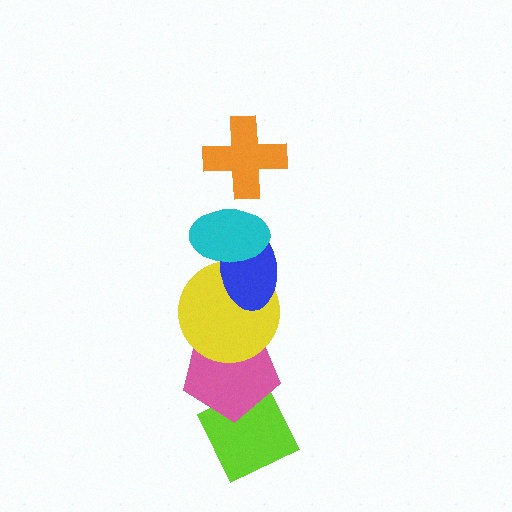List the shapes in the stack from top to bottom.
From top to bottom: the orange cross, the cyan ellipse, the blue ellipse, the yellow circle, the pink pentagon, the lime diamond.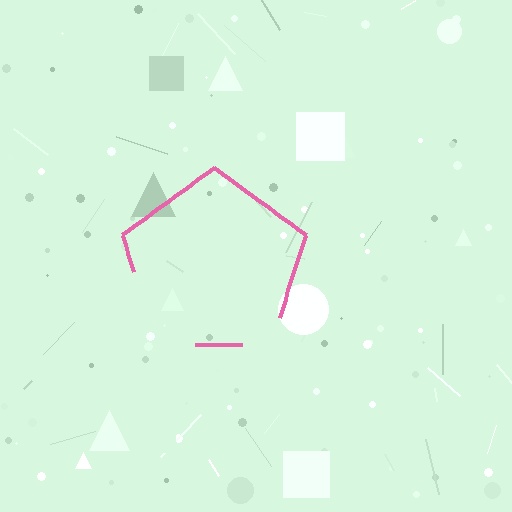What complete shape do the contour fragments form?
The contour fragments form a pentagon.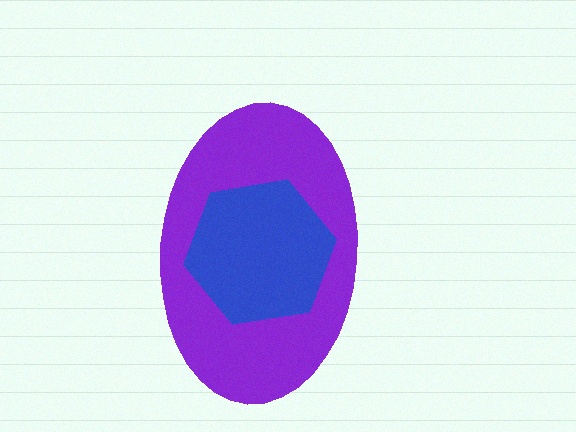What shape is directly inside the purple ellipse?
The blue hexagon.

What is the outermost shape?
The purple ellipse.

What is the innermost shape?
The blue hexagon.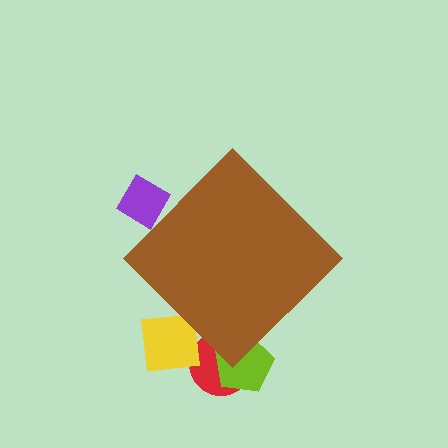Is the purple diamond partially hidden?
Yes, the purple diamond is partially hidden behind the brown diamond.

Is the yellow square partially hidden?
Yes, the yellow square is partially hidden behind the brown diamond.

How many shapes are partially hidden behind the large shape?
4 shapes are partially hidden.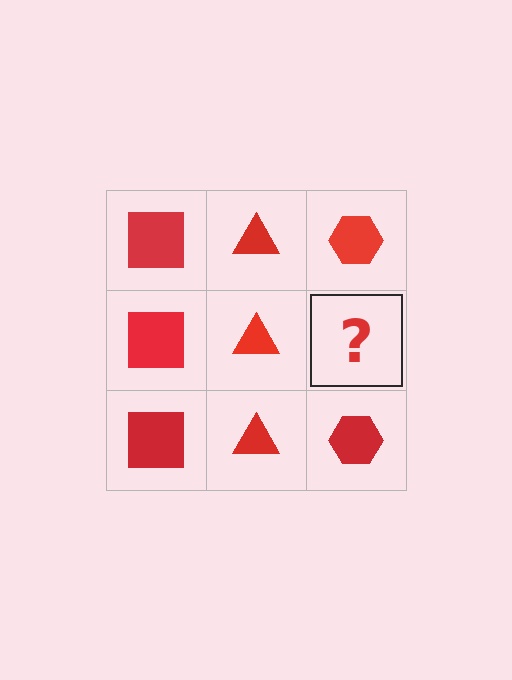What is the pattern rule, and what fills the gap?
The rule is that each column has a consistent shape. The gap should be filled with a red hexagon.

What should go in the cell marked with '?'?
The missing cell should contain a red hexagon.